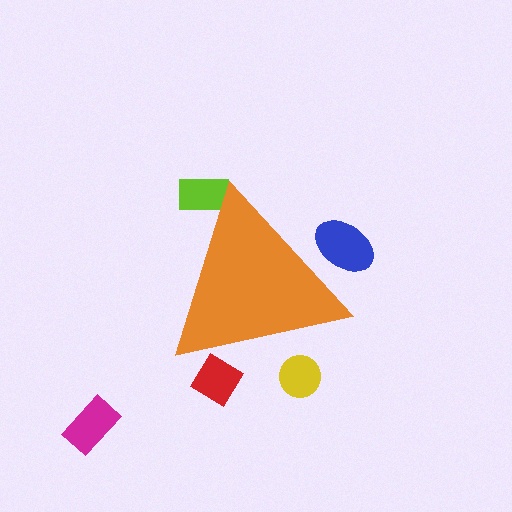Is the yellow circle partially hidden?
Yes, the yellow circle is partially hidden behind the orange triangle.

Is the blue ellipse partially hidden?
Yes, the blue ellipse is partially hidden behind the orange triangle.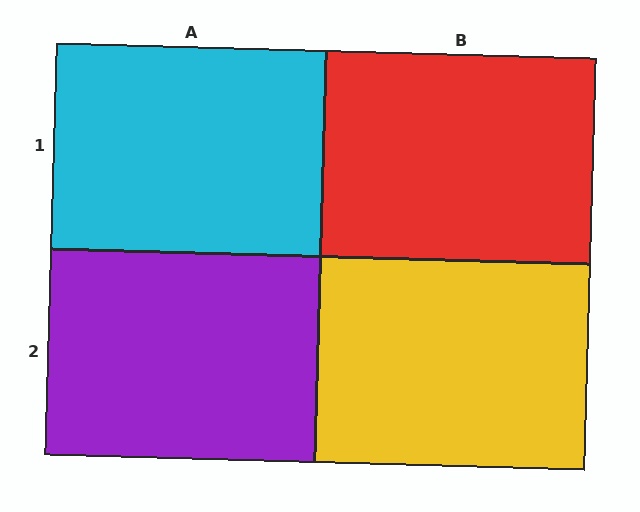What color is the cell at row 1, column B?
Red.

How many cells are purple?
1 cell is purple.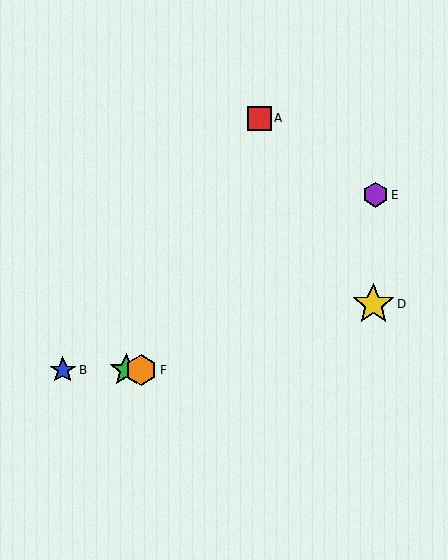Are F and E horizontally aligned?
No, F is at y≈370 and E is at y≈195.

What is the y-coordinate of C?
Object C is at y≈370.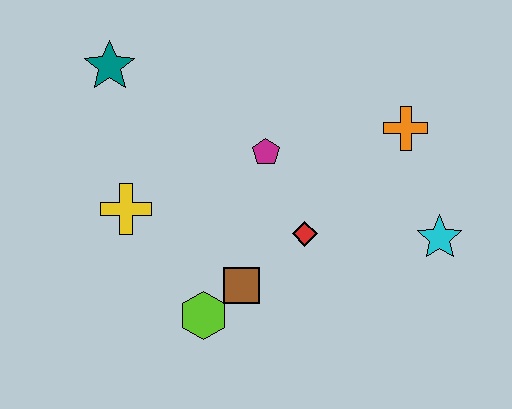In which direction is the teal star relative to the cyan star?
The teal star is to the left of the cyan star.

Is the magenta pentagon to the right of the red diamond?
No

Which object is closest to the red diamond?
The brown square is closest to the red diamond.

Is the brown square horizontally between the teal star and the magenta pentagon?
Yes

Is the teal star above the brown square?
Yes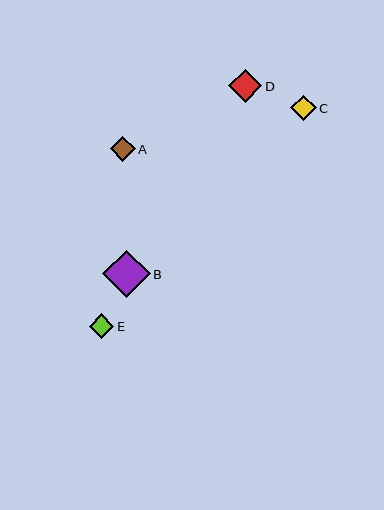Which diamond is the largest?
Diamond B is the largest with a size of approximately 47 pixels.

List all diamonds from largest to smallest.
From largest to smallest: B, D, C, A, E.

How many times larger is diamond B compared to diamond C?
Diamond B is approximately 1.9 times the size of diamond C.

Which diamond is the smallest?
Diamond E is the smallest with a size of approximately 24 pixels.